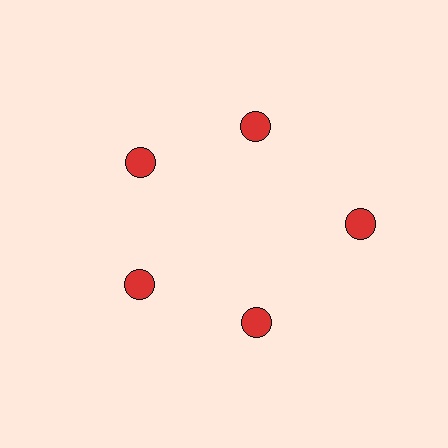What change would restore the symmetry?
The symmetry would be restored by moving it inward, back onto the ring so that all 5 circles sit at equal angles and equal distance from the center.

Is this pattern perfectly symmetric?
No. The 5 red circles are arranged in a ring, but one element near the 3 o'clock position is pushed outward from the center, breaking the 5-fold rotational symmetry.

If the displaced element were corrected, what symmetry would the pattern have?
It would have 5-fold rotational symmetry — the pattern would map onto itself every 72 degrees.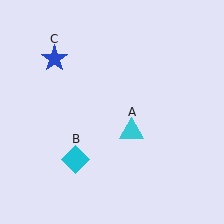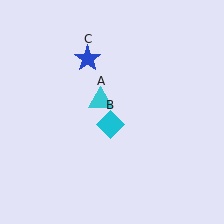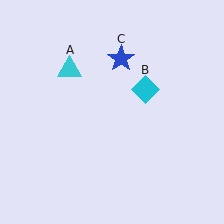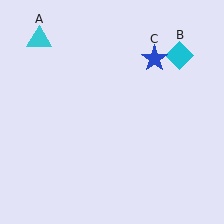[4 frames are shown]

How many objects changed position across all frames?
3 objects changed position: cyan triangle (object A), cyan diamond (object B), blue star (object C).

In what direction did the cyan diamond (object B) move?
The cyan diamond (object B) moved up and to the right.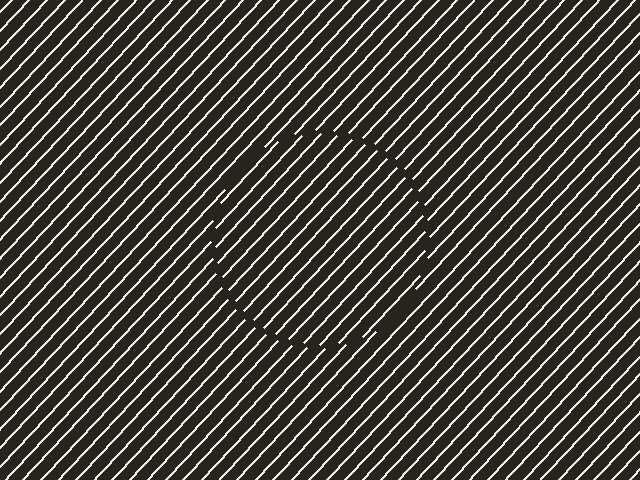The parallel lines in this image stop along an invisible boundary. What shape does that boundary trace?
An illusory circle. The interior of the shape contains the same grating, shifted by half a period — the contour is defined by the phase discontinuity where line-ends from the inner and outer gratings abut.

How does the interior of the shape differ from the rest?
The interior of the shape contains the same grating, shifted by half a period — the contour is defined by the phase discontinuity where line-ends from the inner and outer gratings abut.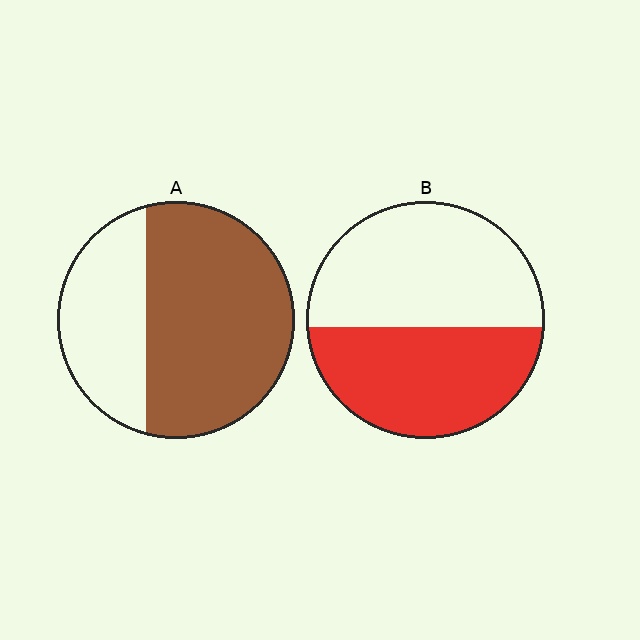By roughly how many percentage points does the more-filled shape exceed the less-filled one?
By roughly 20 percentage points (A over B).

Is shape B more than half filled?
Roughly half.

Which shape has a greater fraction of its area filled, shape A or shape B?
Shape A.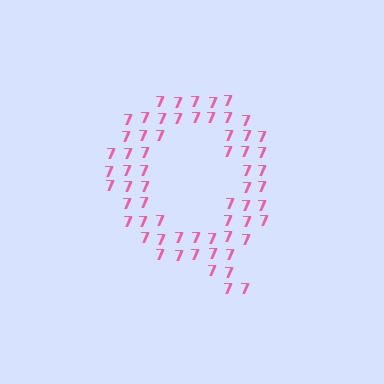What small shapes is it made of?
It is made of small digit 7's.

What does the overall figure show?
The overall figure shows the letter Q.